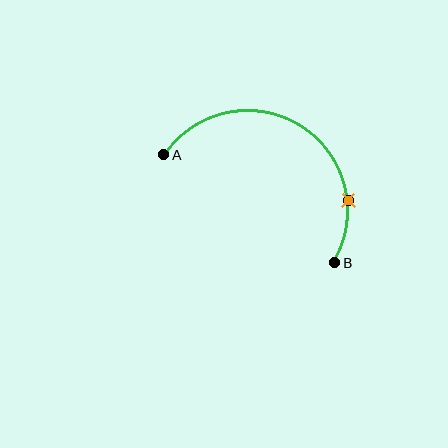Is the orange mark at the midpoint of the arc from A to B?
No. The orange mark lies on the arc but is closer to endpoint B. The arc midpoint would be at the point on the curve equidistant along the arc from both A and B.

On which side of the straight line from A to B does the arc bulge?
The arc bulges above the straight line connecting A and B.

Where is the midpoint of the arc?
The arc midpoint is the point on the curve farthest from the straight line joining A and B. It sits above that line.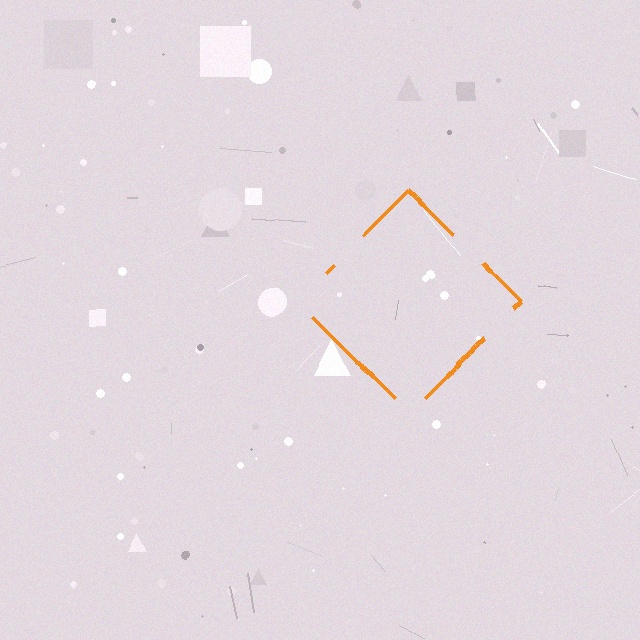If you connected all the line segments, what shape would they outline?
They would outline a diamond.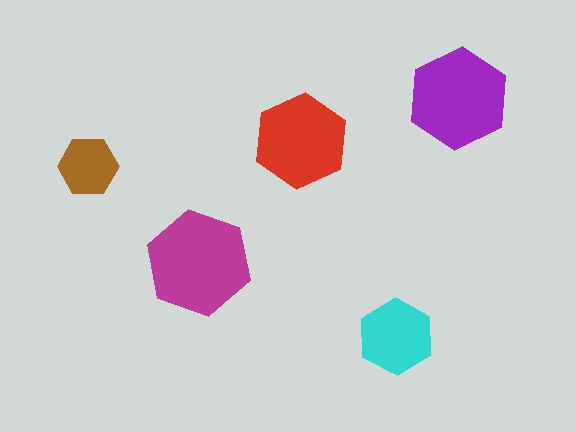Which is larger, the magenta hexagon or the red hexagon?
The magenta one.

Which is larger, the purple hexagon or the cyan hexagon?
The purple one.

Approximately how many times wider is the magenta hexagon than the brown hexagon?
About 2 times wider.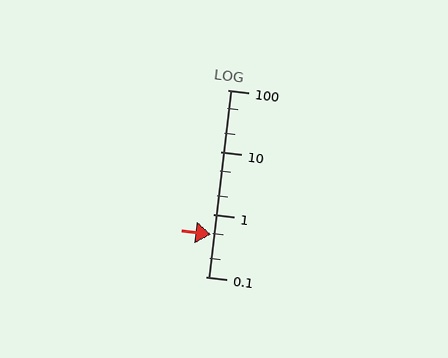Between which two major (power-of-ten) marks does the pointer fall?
The pointer is between 0.1 and 1.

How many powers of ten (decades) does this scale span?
The scale spans 3 decades, from 0.1 to 100.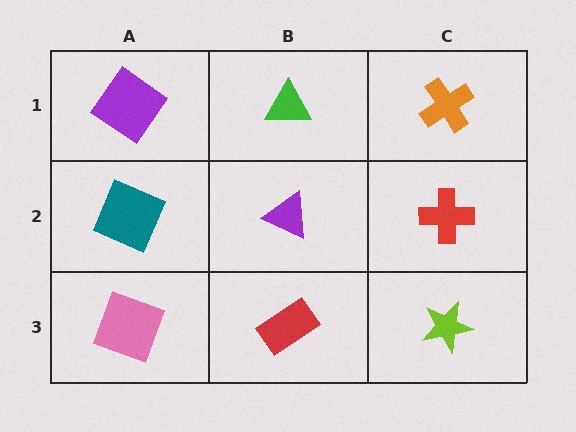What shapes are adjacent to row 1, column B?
A purple triangle (row 2, column B), a purple diamond (row 1, column A), an orange cross (row 1, column C).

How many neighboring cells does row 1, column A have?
2.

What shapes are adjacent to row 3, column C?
A red cross (row 2, column C), a red rectangle (row 3, column B).